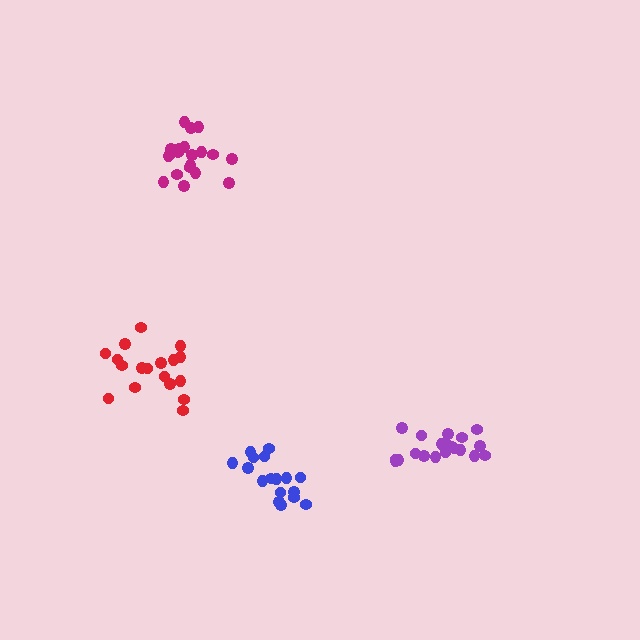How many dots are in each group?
Group 1: 18 dots, Group 2: 17 dots, Group 3: 20 dots, Group 4: 21 dots (76 total).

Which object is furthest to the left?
The red cluster is leftmost.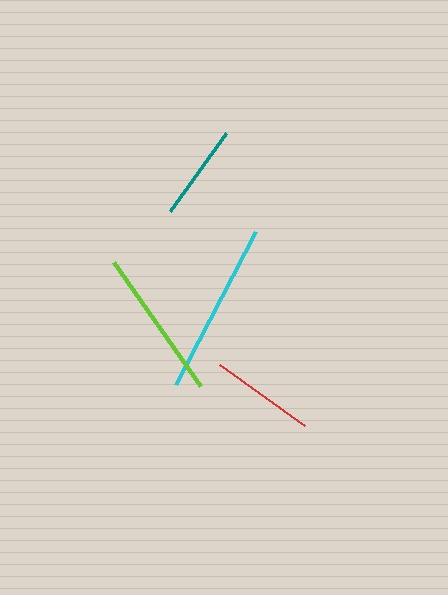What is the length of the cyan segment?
The cyan segment is approximately 173 pixels long.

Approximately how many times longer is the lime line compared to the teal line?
The lime line is approximately 1.6 times the length of the teal line.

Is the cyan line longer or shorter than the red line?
The cyan line is longer than the red line.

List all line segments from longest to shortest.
From longest to shortest: cyan, lime, red, teal.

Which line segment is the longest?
The cyan line is the longest at approximately 173 pixels.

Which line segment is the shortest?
The teal line is the shortest at approximately 97 pixels.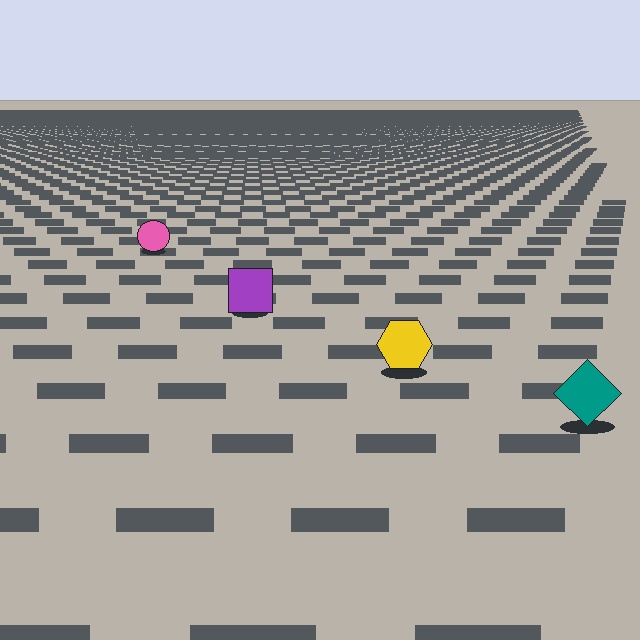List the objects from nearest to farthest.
From nearest to farthest: the teal diamond, the yellow hexagon, the purple square, the pink circle.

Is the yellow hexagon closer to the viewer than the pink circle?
Yes. The yellow hexagon is closer — you can tell from the texture gradient: the ground texture is coarser near it.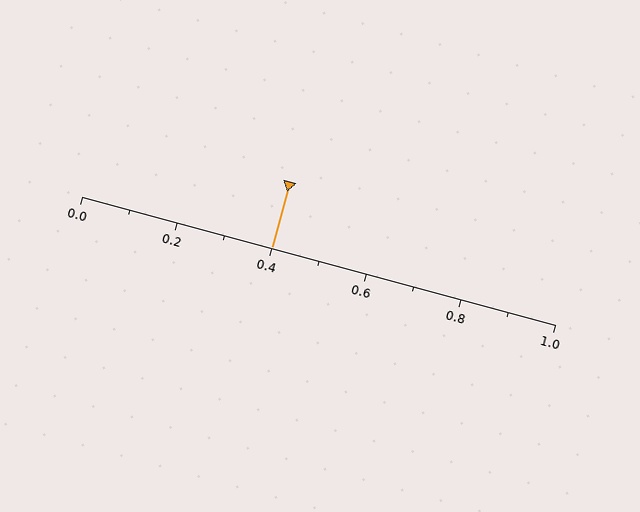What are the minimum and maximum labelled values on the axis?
The axis runs from 0.0 to 1.0.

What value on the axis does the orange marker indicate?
The marker indicates approximately 0.4.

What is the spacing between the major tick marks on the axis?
The major ticks are spaced 0.2 apart.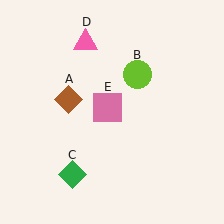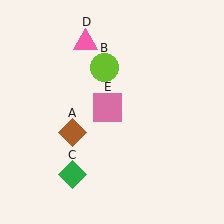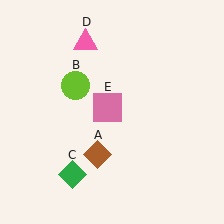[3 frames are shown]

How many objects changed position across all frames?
2 objects changed position: brown diamond (object A), lime circle (object B).